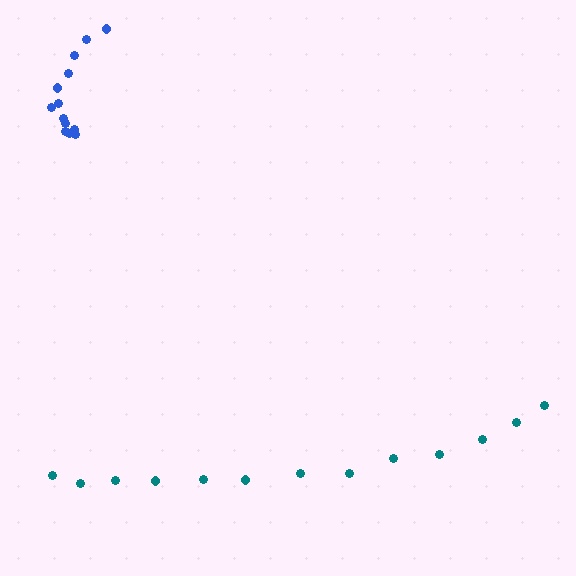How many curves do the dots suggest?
There are 2 distinct paths.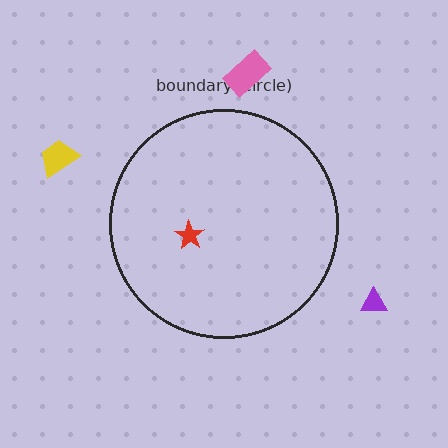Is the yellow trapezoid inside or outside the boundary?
Outside.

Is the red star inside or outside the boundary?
Inside.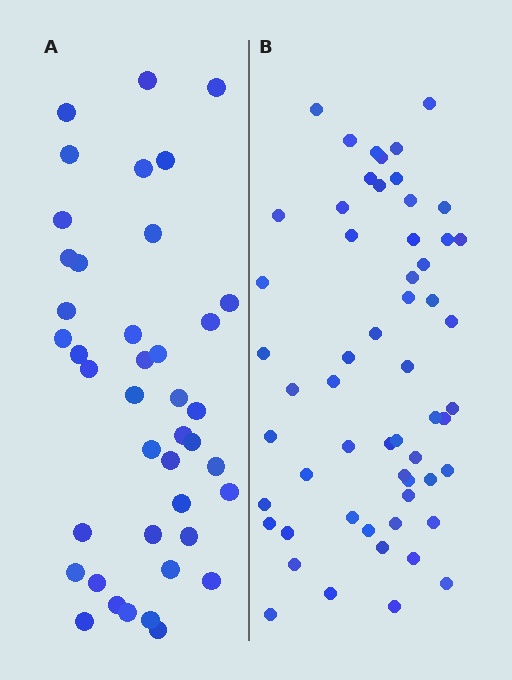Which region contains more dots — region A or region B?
Region B (the right region) has more dots.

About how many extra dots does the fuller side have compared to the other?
Region B has approximately 15 more dots than region A.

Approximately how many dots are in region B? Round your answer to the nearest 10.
About 60 dots. (The exact count is 57, which rounds to 60.)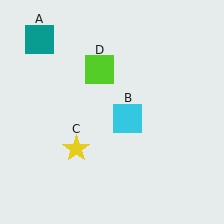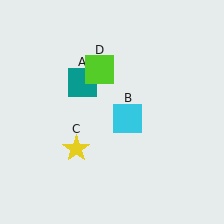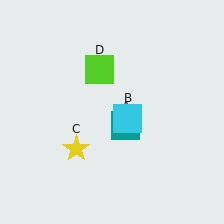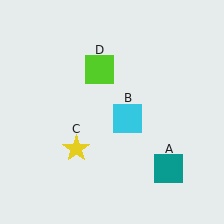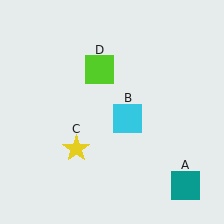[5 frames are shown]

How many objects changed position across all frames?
1 object changed position: teal square (object A).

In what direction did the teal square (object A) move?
The teal square (object A) moved down and to the right.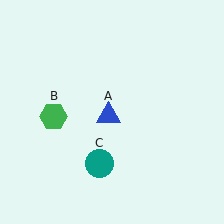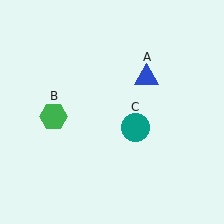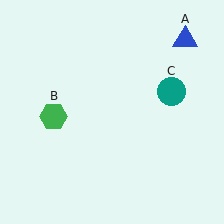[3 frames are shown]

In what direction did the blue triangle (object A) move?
The blue triangle (object A) moved up and to the right.